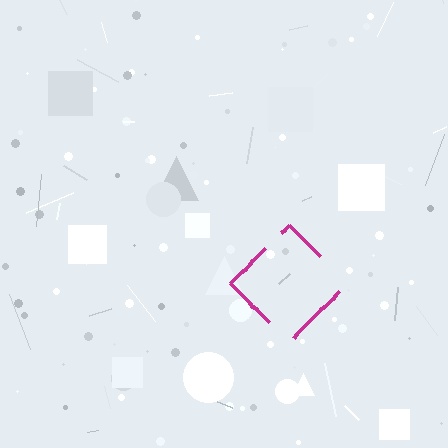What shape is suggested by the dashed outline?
The dashed outline suggests a diamond.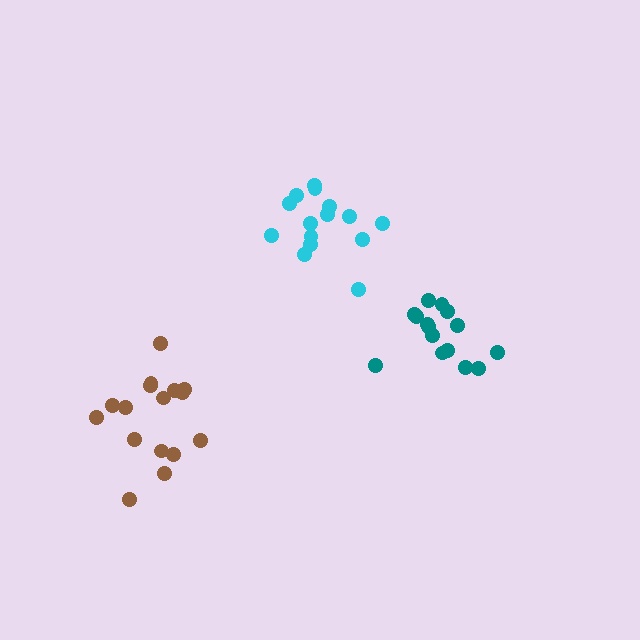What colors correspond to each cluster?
The clusters are colored: teal, brown, cyan.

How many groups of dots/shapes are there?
There are 3 groups.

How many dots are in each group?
Group 1: 15 dots, Group 2: 16 dots, Group 3: 15 dots (46 total).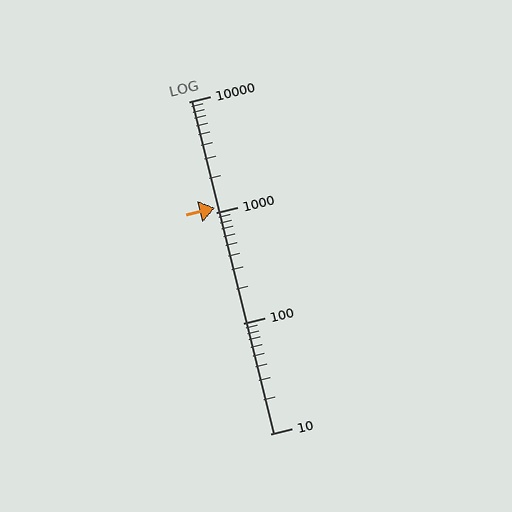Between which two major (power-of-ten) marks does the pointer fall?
The pointer is between 1000 and 10000.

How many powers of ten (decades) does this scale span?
The scale spans 3 decades, from 10 to 10000.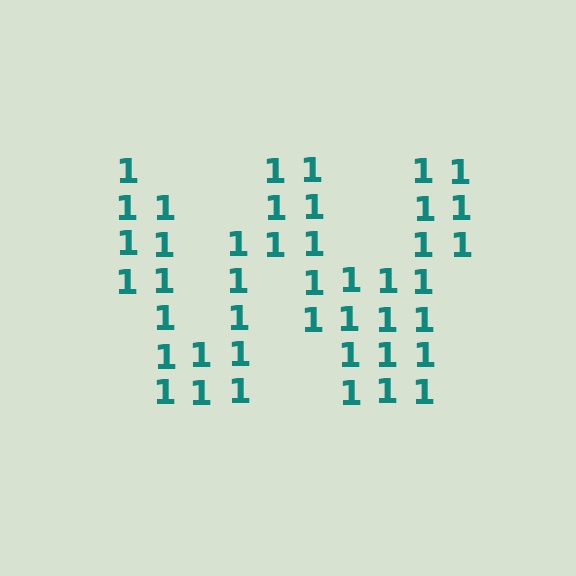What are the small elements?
The small elements are digit 1's.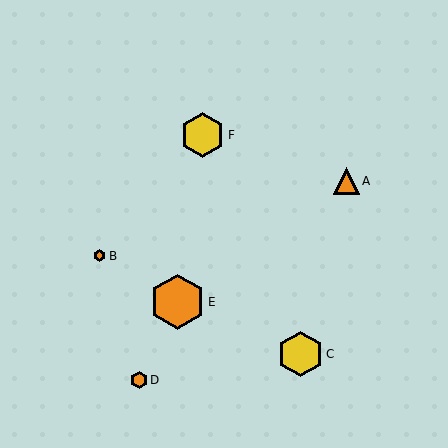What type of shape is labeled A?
Shape A is an orange triangle.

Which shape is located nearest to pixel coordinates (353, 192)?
The orange triangle (labeled A) at (346, 181) is nearest to that location.